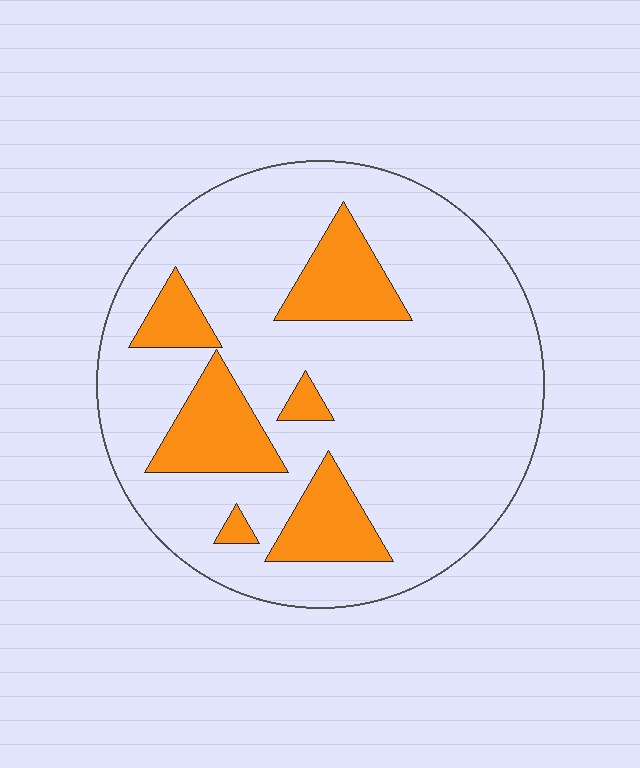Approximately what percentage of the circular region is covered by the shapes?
Approximately 20%.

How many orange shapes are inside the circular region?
6.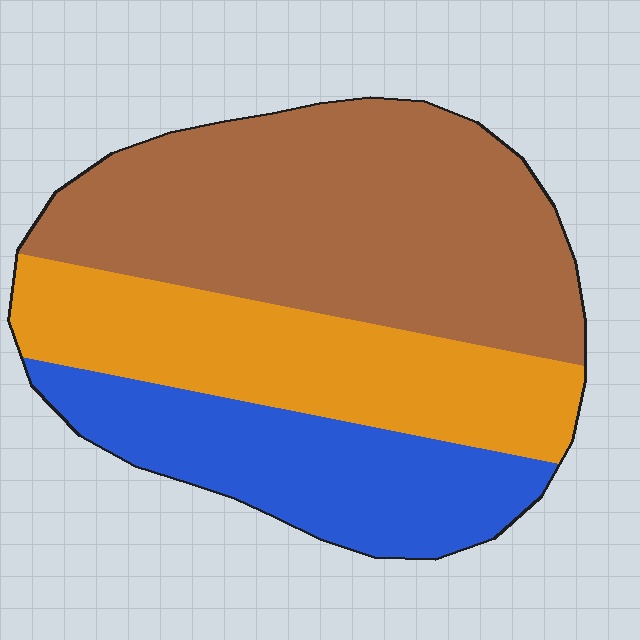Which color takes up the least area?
Blue, at roughly 25%.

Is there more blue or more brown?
Brown.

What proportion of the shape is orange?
Orange takes up about one quarter (1/4) of the shape.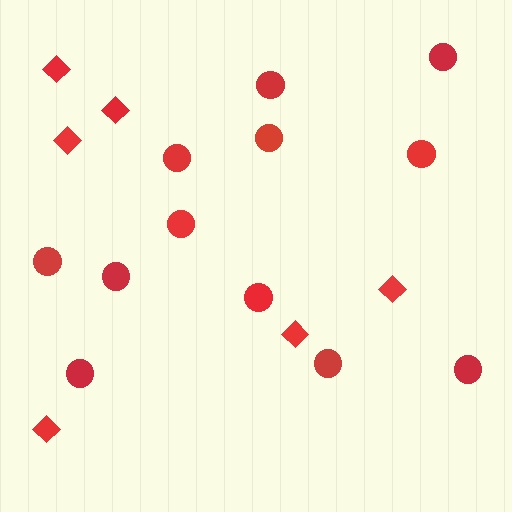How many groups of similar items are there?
There are 2 groups: one group of diamonds (6) and one group of circles (12).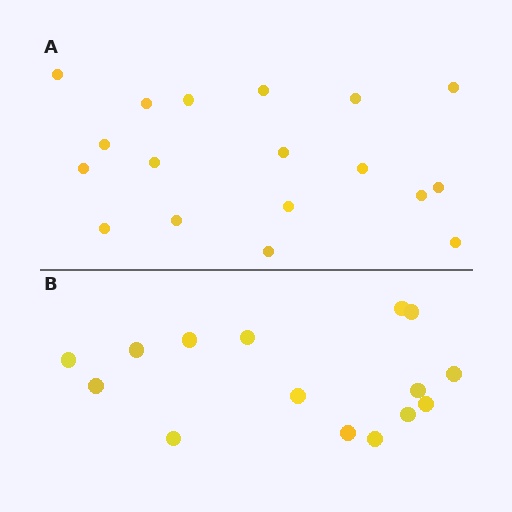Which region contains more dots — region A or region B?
Region A (the top region) has more dots.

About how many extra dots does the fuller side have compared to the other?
Region A has just a few more — roughly 2 or 3 more dots than region B.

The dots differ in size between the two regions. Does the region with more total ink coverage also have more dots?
No. Region B has more total ink coverage because its dots are larger, but region A actually contains more individual dots. Total area can be misleading — the number of items is what matters here.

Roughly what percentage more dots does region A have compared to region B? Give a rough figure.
About 20% more.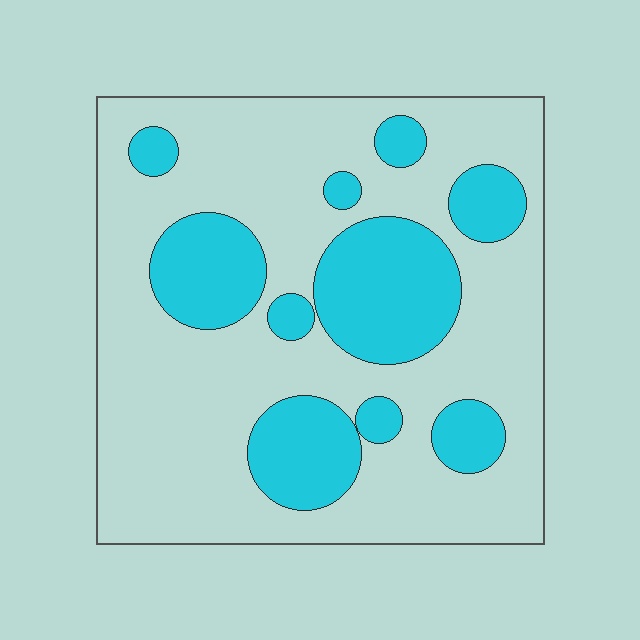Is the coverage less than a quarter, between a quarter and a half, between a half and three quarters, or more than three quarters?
Between a quarter and a half.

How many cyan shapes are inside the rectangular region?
10.